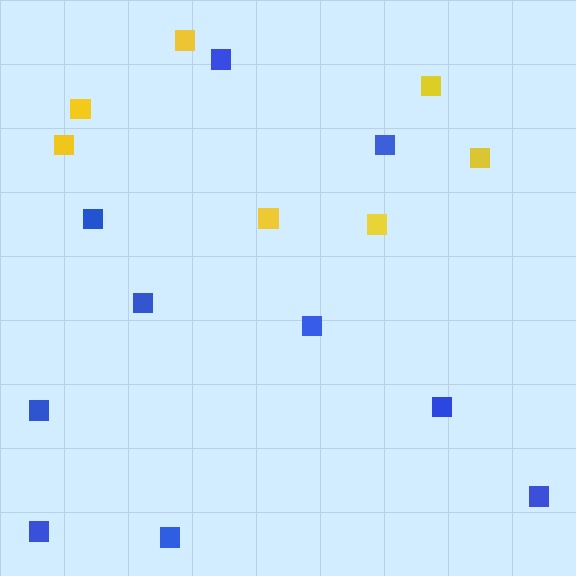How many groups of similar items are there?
There are 2 groups: one group of blue squares (10) and one group of yellow squares (7).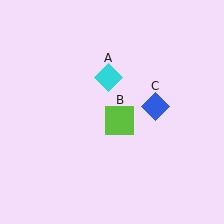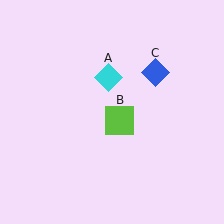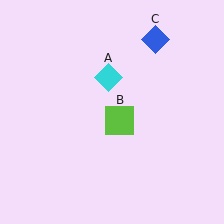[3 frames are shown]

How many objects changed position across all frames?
1 object changed position: blue diamond (object C).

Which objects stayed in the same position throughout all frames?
Cyan diamond (object A) and lime square (object B) remained stationary.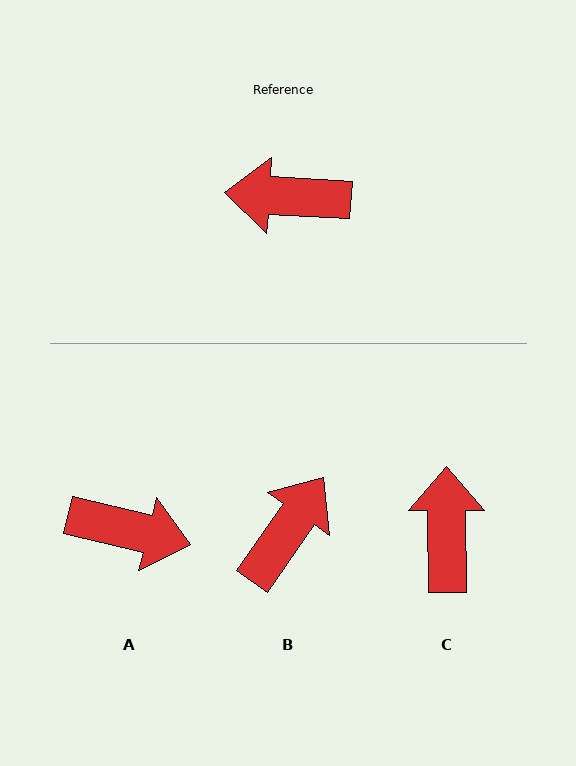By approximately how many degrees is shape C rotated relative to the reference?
Approximately 86 degrees clockwise.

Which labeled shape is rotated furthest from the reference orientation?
A, about 170 degrees away.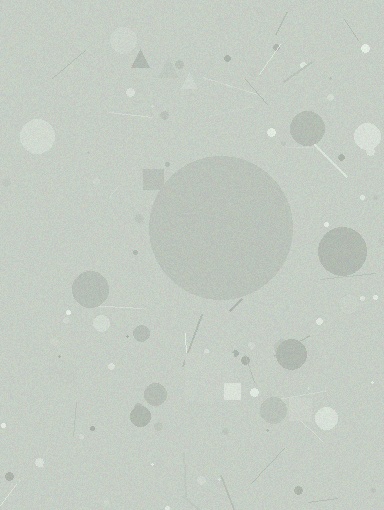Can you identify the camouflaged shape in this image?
The camouflaged shape is a circle.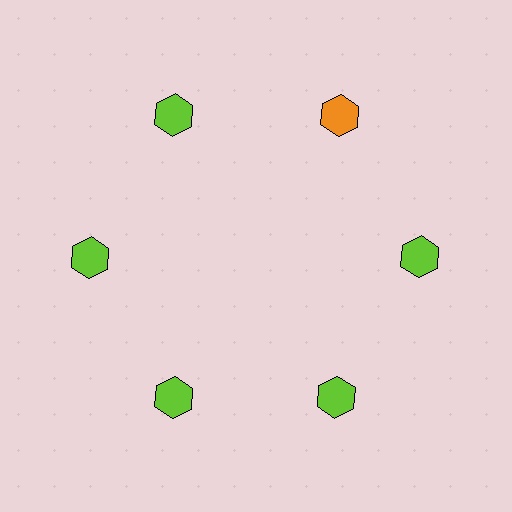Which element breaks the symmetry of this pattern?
The orange hexagon at roughly the 1 o'clock position breaks the symmetry. All other shapes are lime hexagons.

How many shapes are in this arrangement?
There are 6 shapes arranged in a ring pattern.